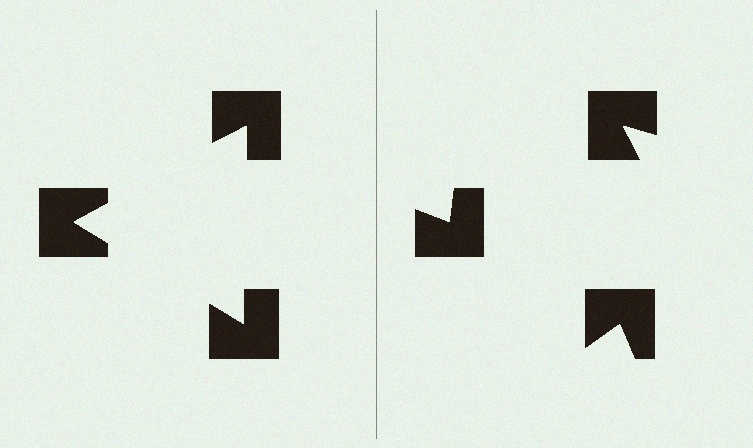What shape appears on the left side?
An illusory triangle.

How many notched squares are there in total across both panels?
6 — 3 on each side.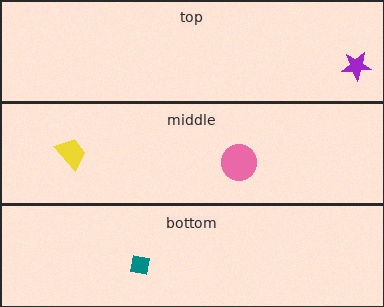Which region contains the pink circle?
The middle region.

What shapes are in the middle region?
The pink circle, the yellow trapezoid.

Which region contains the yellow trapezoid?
The middle region.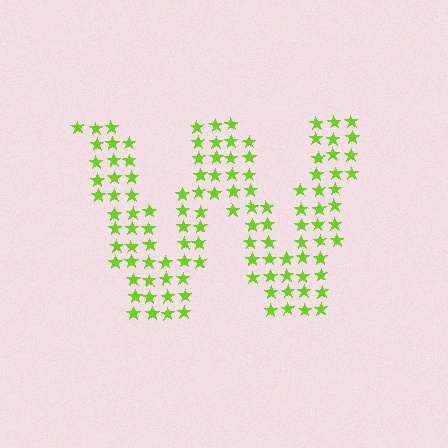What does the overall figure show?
The overall figure shows the letter W.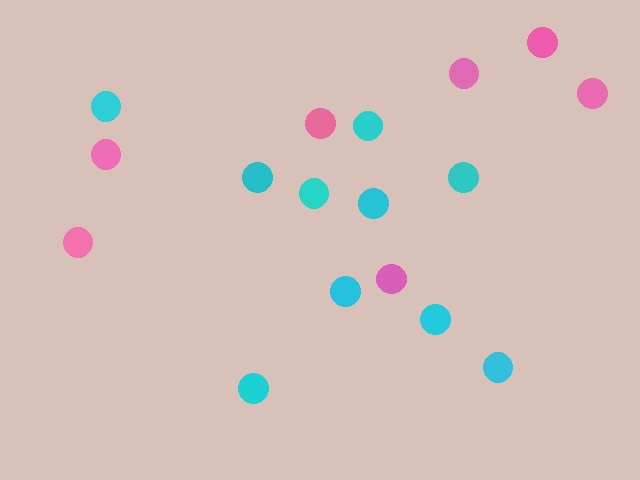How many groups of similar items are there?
There are 2 groups: one group of cyan circles (10) and one group of pink circles (7).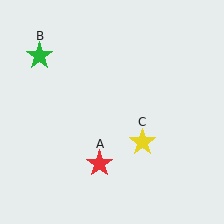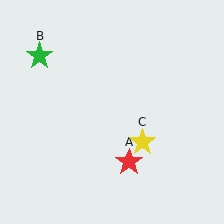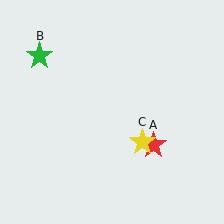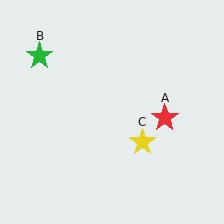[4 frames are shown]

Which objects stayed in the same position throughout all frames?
Green star (object B) and yellow star (object C) remained stationary.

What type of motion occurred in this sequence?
The red star (object A) rotated counterclockwise around the center of the scene.